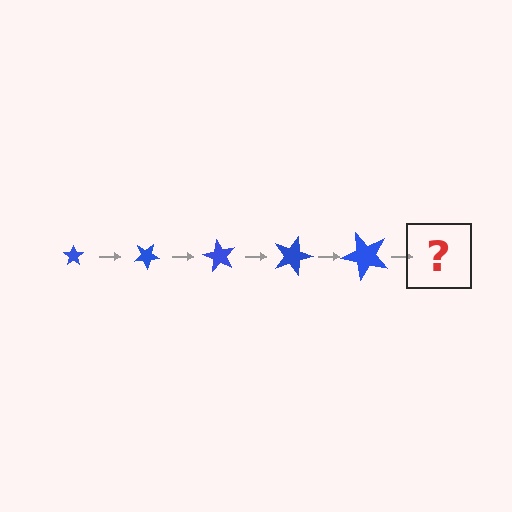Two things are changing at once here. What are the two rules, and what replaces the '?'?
The two rules are that the star grows larger each step and it rotates 30 degrees each step. The '?' should be a star, larger than the previous one and rotated 150 degrees from the start.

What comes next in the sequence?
The next element should be a star, larger than the previous one and rotated 150 degrees from the start.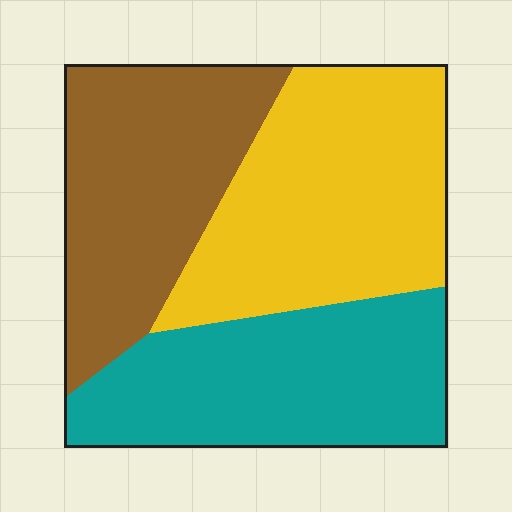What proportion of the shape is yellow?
Yellow covers about 35% of the shape.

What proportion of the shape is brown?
Brown covers about 30% of the shape.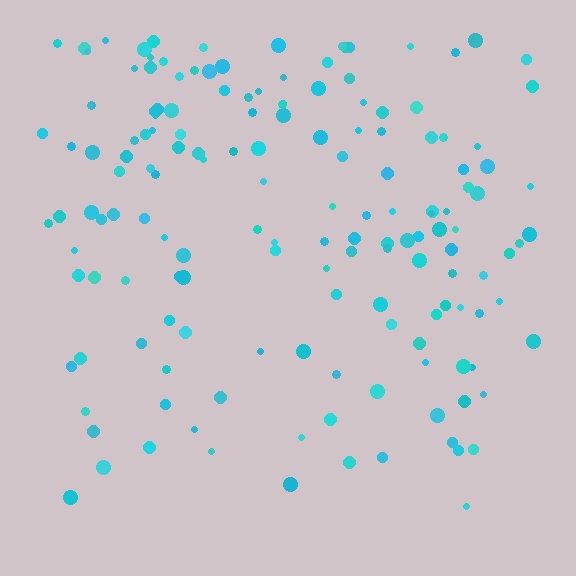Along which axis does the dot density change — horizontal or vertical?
Vertical.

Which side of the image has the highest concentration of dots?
The top.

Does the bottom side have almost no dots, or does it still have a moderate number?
Still a moderate number, just noticeably fewer than the top.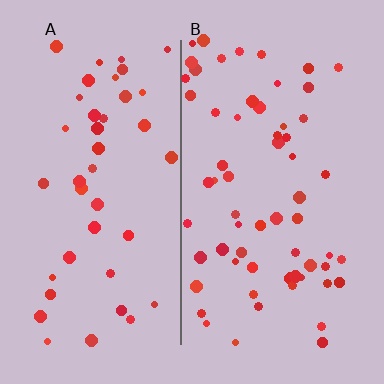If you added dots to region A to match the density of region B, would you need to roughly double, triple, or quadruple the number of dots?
Approximately double.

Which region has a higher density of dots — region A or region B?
B (the right).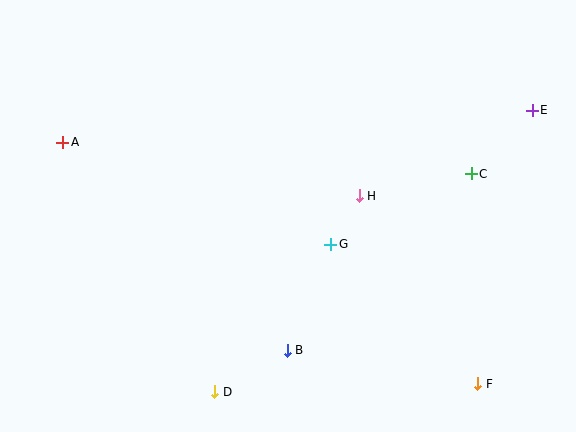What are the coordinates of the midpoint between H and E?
The midpoint between H and E is at (446, 153).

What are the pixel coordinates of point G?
Point G is at (331, 244).